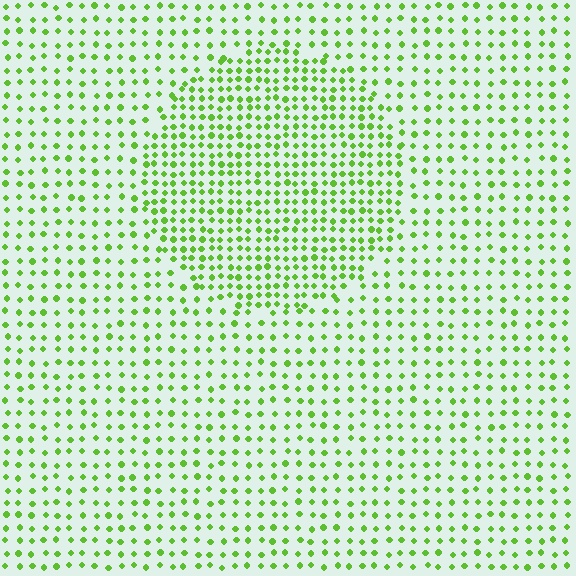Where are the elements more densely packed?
The elements are more densely packed inside the circle boundary.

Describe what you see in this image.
The image contains small lime elements arranged at two different densities. A circle-shaped region is visible where the elements are more densely packed than the surrounding area.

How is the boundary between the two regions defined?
The boundary is defined by a change in element density (approximately 1.8x ratio). All elements are the same color, size, and shape.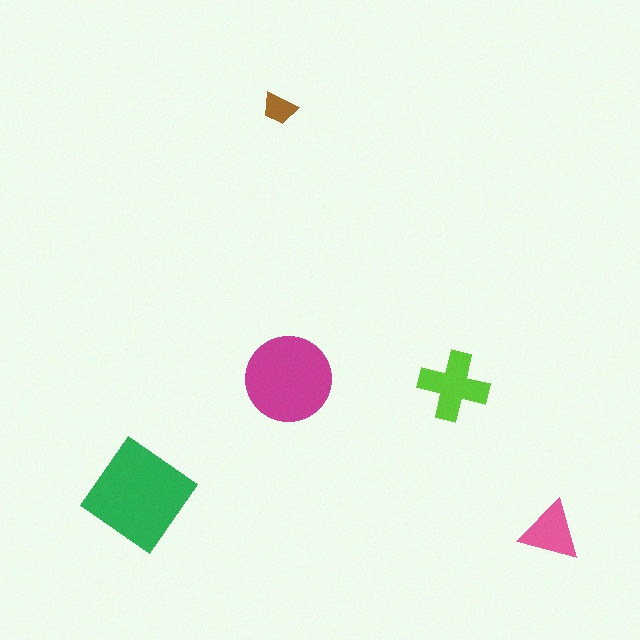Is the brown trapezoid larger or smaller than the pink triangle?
Smaller.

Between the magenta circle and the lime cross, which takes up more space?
The magenta circle.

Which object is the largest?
The green diamond.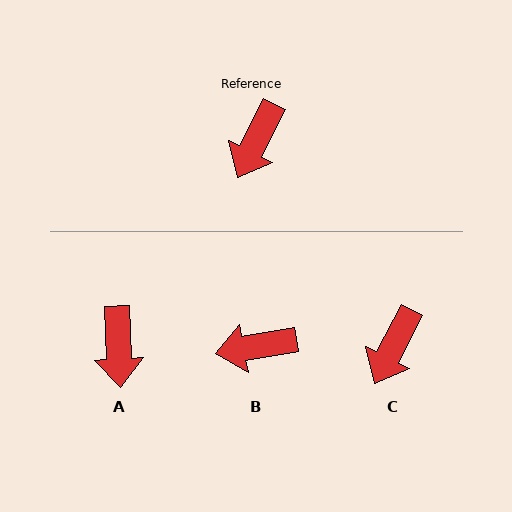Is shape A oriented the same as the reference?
No, it is off by about 30 degrees.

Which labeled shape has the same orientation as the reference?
C.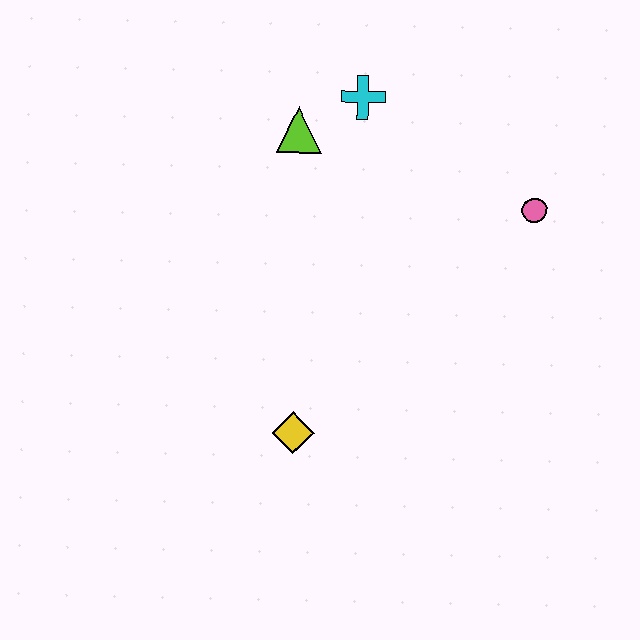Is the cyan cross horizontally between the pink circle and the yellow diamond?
Yes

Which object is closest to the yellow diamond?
The lime triangle is closest to the yellow diamond.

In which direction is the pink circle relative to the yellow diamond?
The pink circle is to the right of the yellow diamond.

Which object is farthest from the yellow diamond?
The cyan cross is farthest from the yellow diamond.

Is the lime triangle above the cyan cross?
No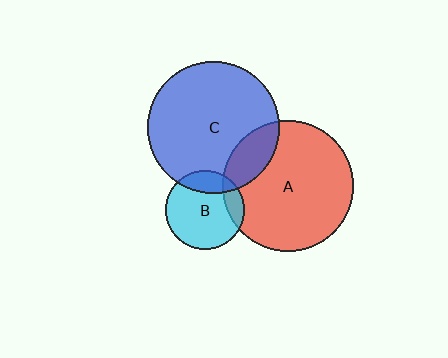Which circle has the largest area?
Circle C (blue).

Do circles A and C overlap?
Yes.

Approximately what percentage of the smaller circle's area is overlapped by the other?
Approximately 15%.